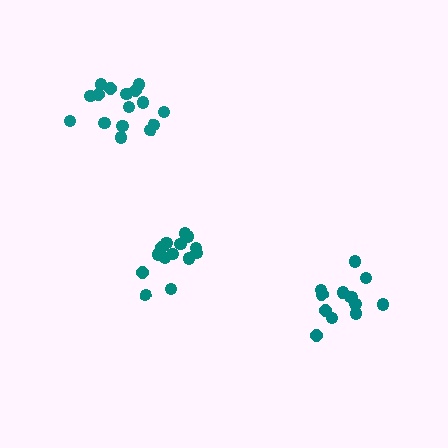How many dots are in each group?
Group 1: 14 dots, Group 2: 16 dots, Group 3: 12 dots (42 total).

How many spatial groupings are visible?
There are 3 spatial groupings.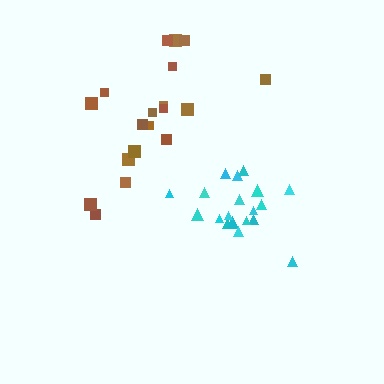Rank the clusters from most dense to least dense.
cyan, brown.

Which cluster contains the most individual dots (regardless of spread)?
Brown (20).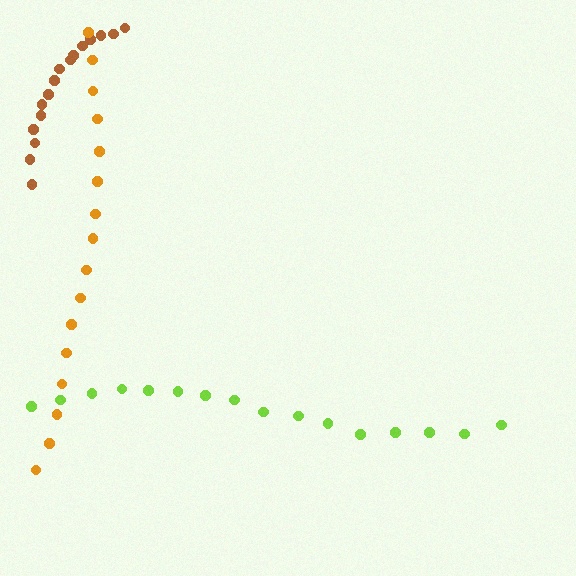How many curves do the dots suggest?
There are 3 distinct paths.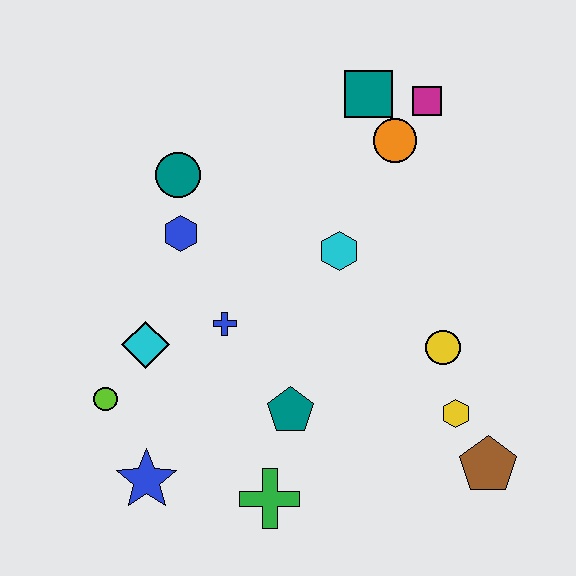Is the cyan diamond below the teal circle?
Yes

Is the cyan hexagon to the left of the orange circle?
Yes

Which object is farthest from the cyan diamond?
The magenta square is farthest from the cyan diamond.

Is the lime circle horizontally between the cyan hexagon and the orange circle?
No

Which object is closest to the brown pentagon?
The yellow hexagon is closest to the brown pentagon.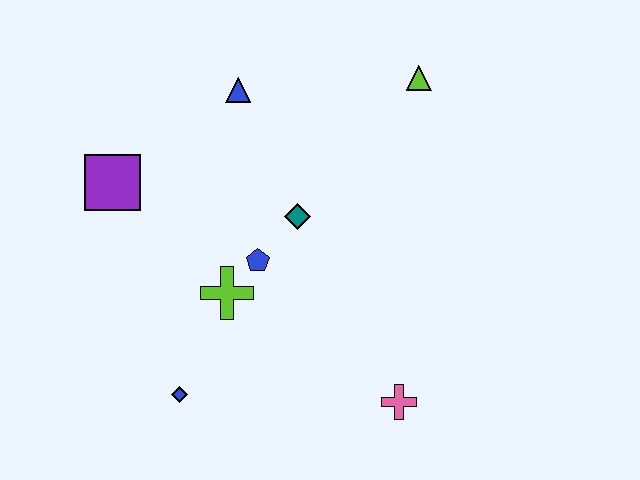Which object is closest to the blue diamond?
The lime cross is closest to the blue diamond.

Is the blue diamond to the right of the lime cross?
No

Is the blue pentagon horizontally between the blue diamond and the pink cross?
Yes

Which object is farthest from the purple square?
The pink cross is farthest from the purple square.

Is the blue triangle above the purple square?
Yes